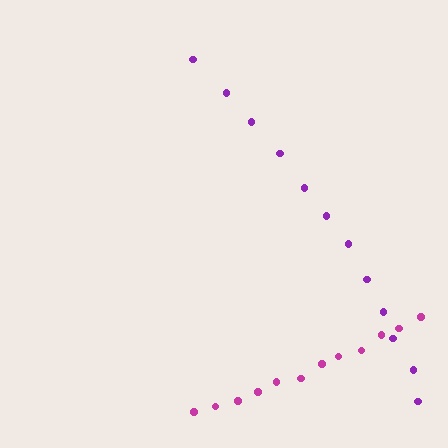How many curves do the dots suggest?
There are 2 distinct paths.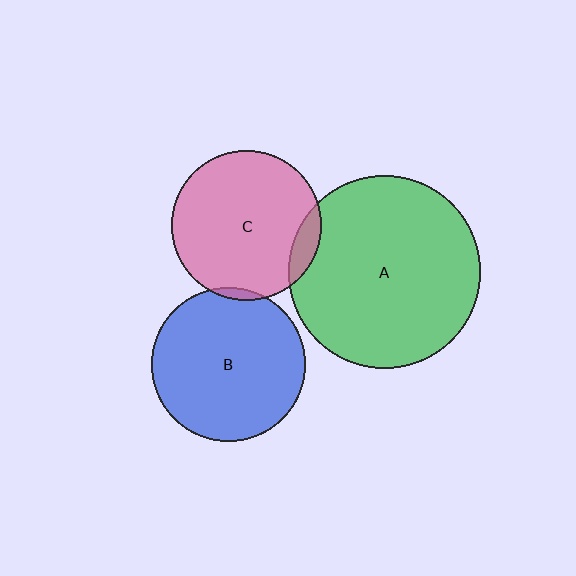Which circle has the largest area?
Circle A (green).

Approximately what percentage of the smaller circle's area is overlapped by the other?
Approximately 5%.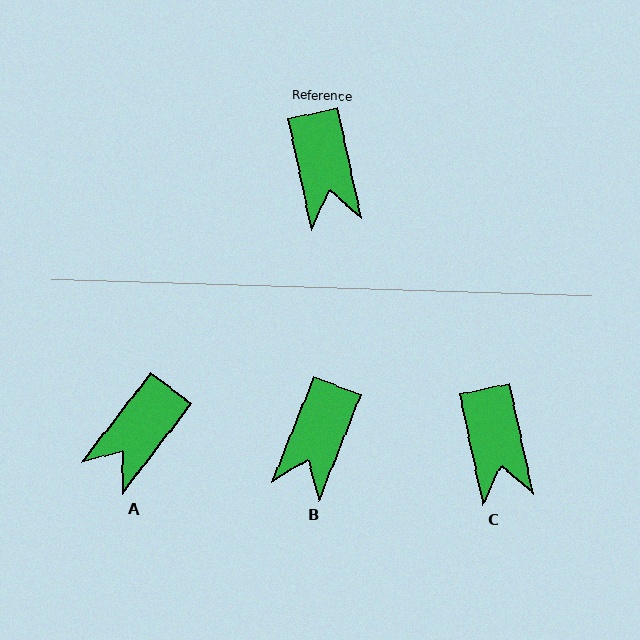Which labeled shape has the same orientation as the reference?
C.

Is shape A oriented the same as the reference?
No, it is off by about 50 degrees.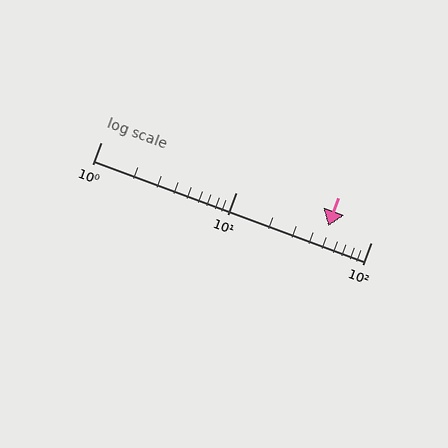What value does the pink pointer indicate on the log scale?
The pointer indicates approximately 48.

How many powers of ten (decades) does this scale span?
The scale spans 2 decades, from 1 to 100.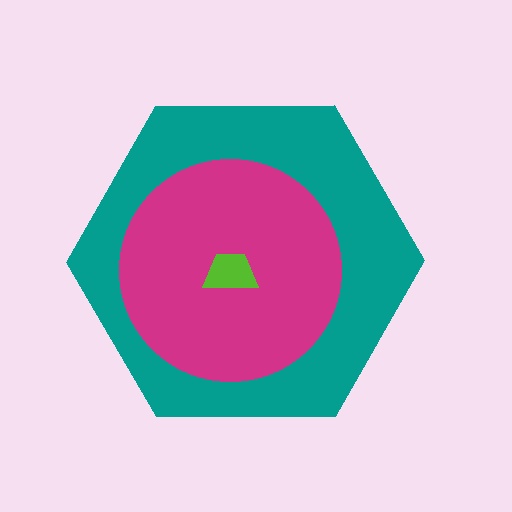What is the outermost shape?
The teal hexagon.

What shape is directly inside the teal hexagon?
The magenta circle.